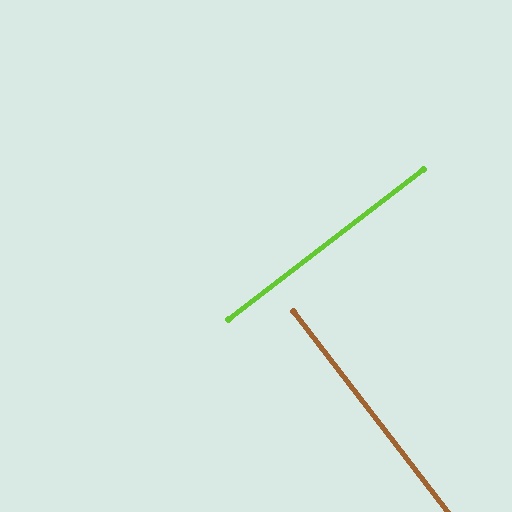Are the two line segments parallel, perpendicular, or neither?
Perpendicular — they meet at approximately 90°.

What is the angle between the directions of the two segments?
Approximately 90 degrees.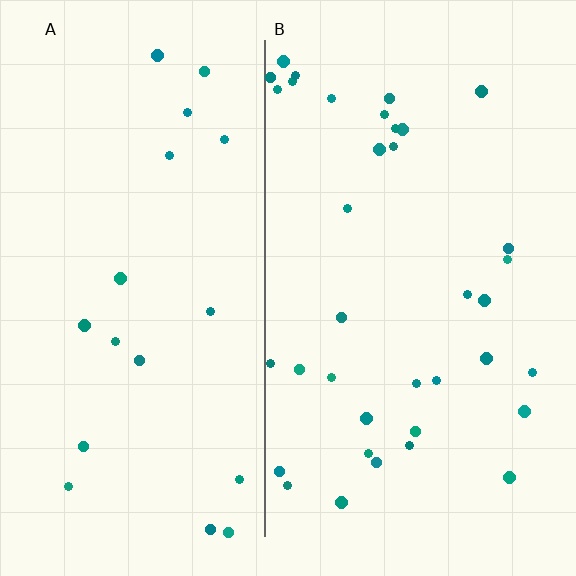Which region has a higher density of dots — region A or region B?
B (the right).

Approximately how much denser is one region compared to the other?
Approximately 2.0× — region B over region A.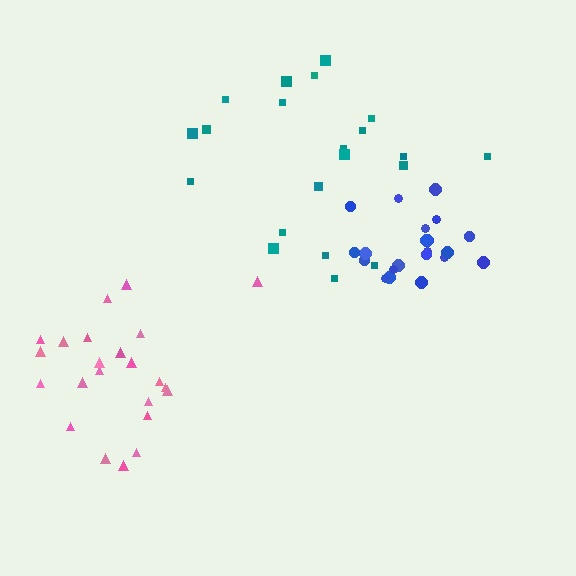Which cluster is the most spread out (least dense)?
Teal.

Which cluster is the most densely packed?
Blue.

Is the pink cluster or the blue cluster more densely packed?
Blue.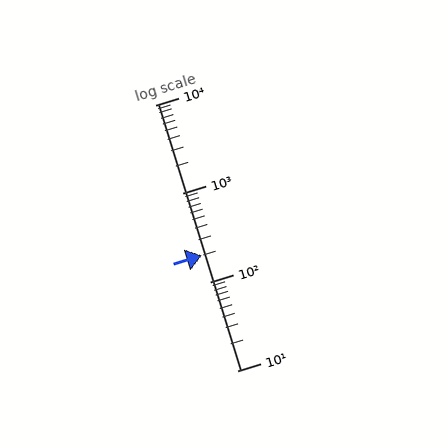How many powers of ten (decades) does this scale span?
The scale spans 3 decades, from 10 to 10000.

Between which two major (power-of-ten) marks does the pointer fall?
The pointer is between 100 and 1000.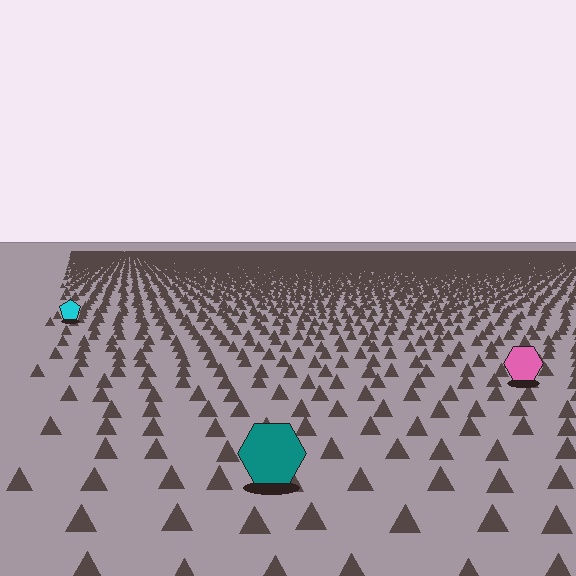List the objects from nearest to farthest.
From nearest to farthest: the teal hexagon, the pink hexagon, the cyan pentagon.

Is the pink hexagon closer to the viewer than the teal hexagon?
No. The teal hexagon is closer — you can tell from the texture gradient: the ground texture is coarser near it.